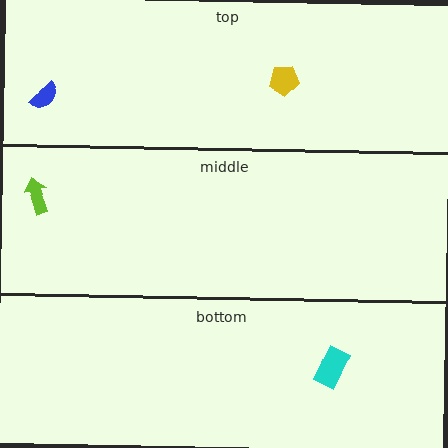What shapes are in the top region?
The yellow pentagon, the blue semicircle.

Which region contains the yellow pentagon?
The top region.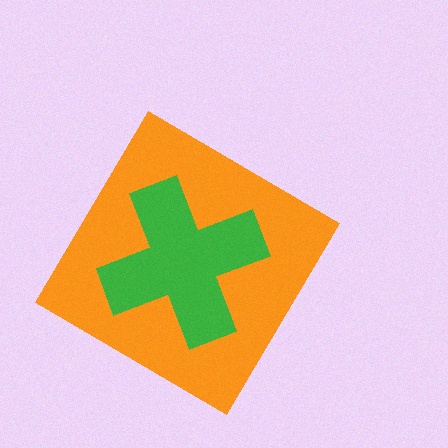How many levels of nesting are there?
2.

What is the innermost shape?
The green cross.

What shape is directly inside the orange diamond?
The green cross.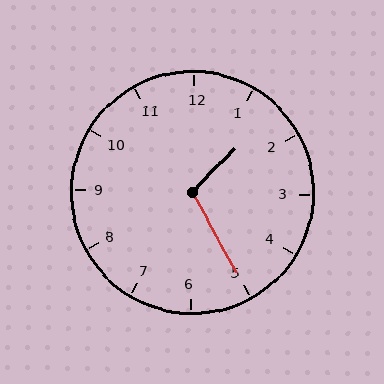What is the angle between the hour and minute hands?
Approximately 108 degrees.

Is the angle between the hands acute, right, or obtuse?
It is obtuse.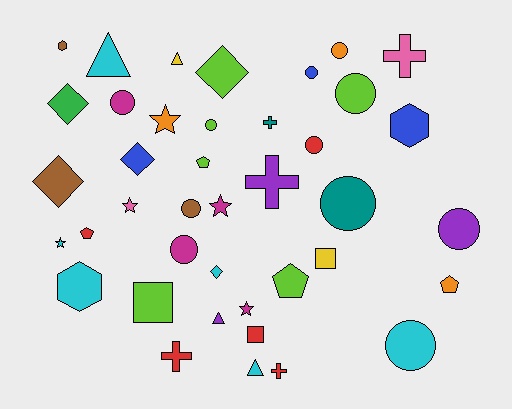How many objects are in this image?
There are 40 objects.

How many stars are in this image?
There are 5 stars.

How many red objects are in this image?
There are 5 red objects.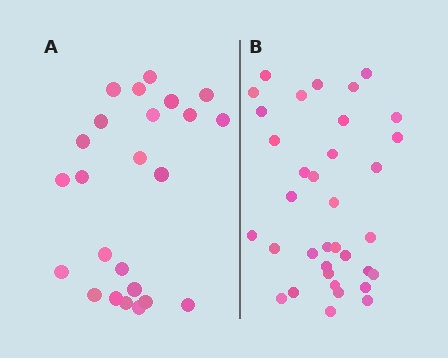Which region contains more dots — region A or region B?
Region B (the right region) has more dots.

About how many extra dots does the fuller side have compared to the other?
Region B has roughly 12 or so more dots than region A.